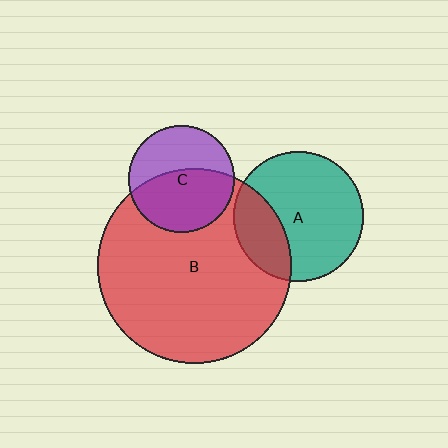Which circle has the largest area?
Circle B (red).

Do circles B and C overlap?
Yes.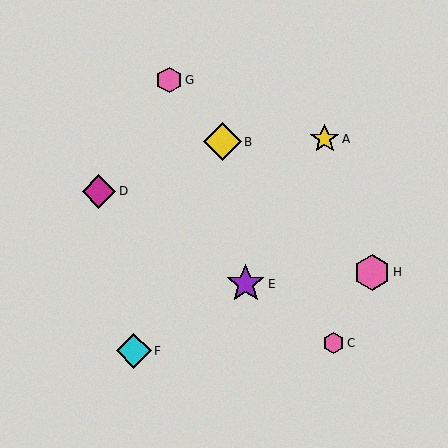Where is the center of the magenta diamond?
The center of the magenta diamond is at (99, 191).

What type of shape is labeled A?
Shape A is a yellow star.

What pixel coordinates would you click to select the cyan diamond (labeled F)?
Click at (134, 351) to select the cyan diamond F.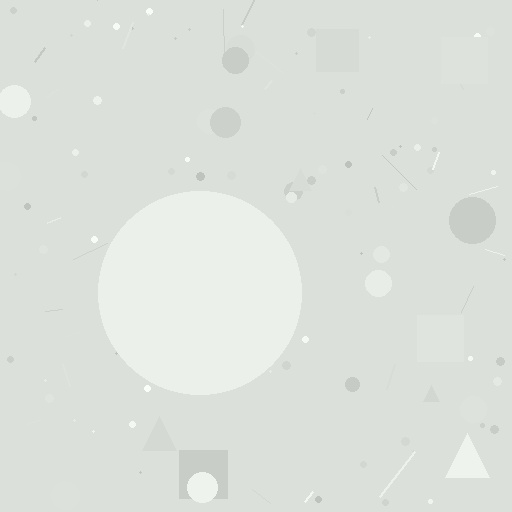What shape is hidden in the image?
A circle is hidden in the image.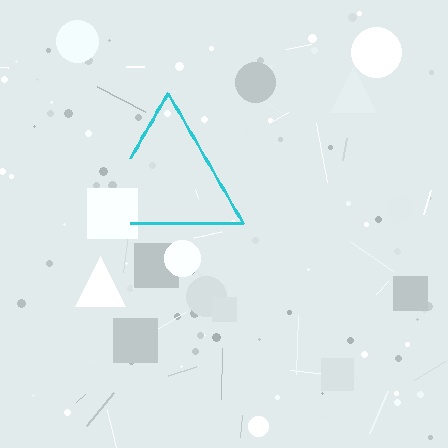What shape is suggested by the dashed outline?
The dashed outline suggests a triangle.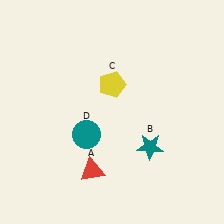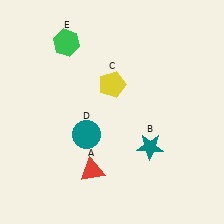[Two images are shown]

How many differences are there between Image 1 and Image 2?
There is 1 difference between the two images.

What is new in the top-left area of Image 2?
A green hexagon (E) was added in the top-left area of Image 2.